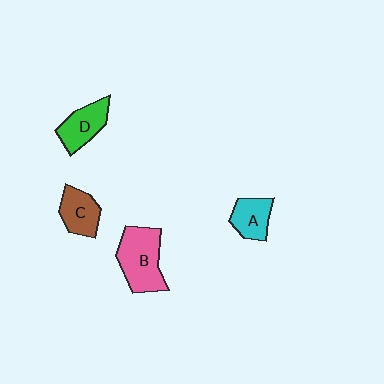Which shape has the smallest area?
Shape A (cyan).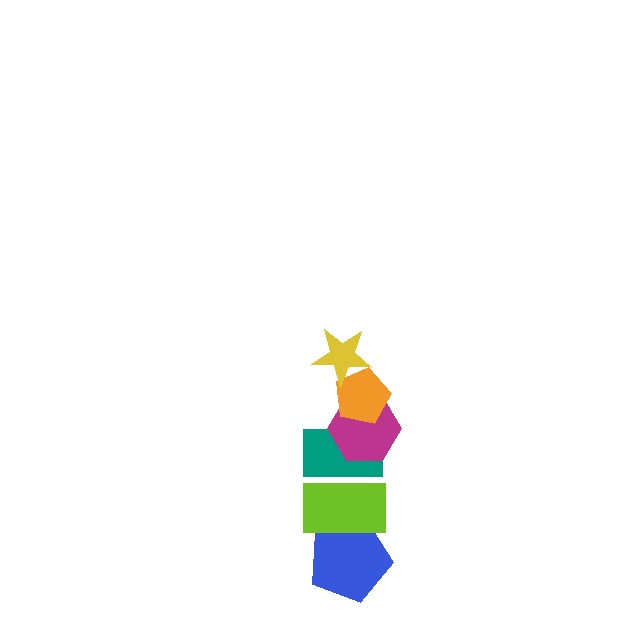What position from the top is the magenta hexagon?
The magenta hexagon is 3rd from the top.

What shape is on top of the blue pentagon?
The lime rectangle is on top of the blue pentagon.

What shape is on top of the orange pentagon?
The yellow star is on top of the orange pentagon.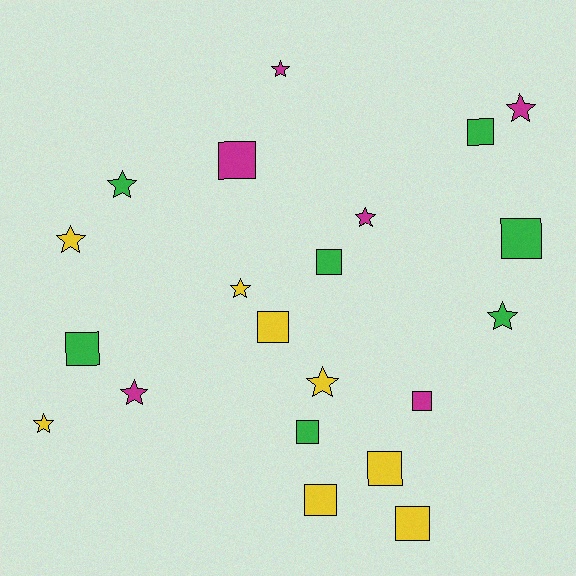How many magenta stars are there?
There are 4 magenta stars.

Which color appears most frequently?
Yellow, with 8 objects.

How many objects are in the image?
There are 21 objects.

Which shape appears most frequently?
Square, with 11 objects.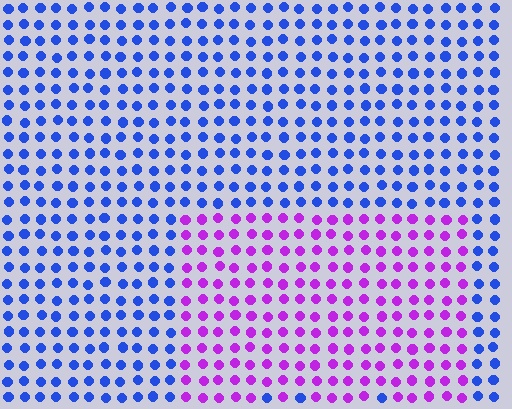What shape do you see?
I see a rectangle.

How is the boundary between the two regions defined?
The boundary is defined purely by a slight shift in hue (about 62 degrees). Spacing, size, and orientation are identical on both sides.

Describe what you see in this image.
The image is filled with small blue elements in a uniform arrangement. A rectangle-shaped region is visible where the elements are tinted to a slightly different hue, forming a subtle color boundary.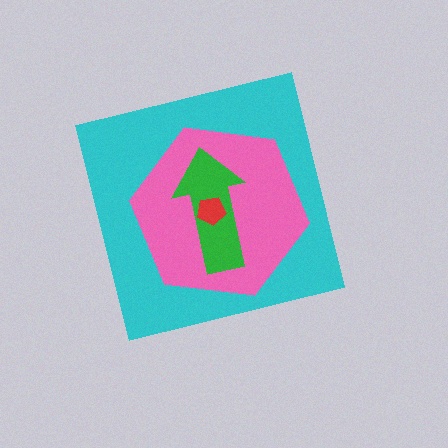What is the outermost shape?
The cyan square.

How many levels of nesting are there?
4.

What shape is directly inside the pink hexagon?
The green arrow.